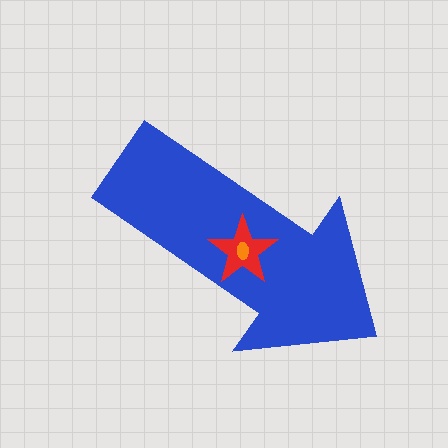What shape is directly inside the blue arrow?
The red star.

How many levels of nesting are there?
3.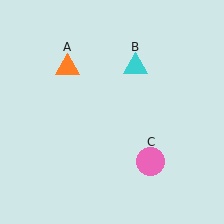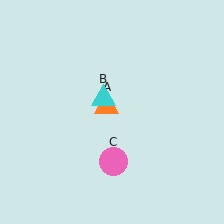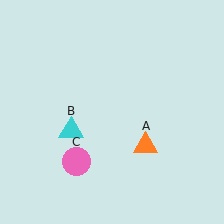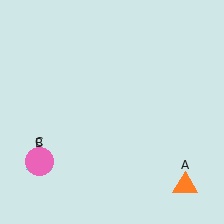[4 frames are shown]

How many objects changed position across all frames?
3 objects changed position: orange triangle (object A), cyan triangle (object B), pink circle (object C).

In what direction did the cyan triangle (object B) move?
The cyan triangle (object B) moved down and to the left.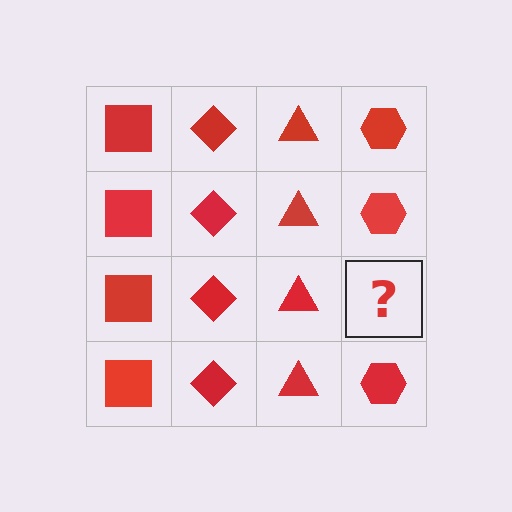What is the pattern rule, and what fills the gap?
The rule is that each column has a consistent shape. The gap should be filled with a red hexagon.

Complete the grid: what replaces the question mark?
The question mark should be replaced with a red hexagon.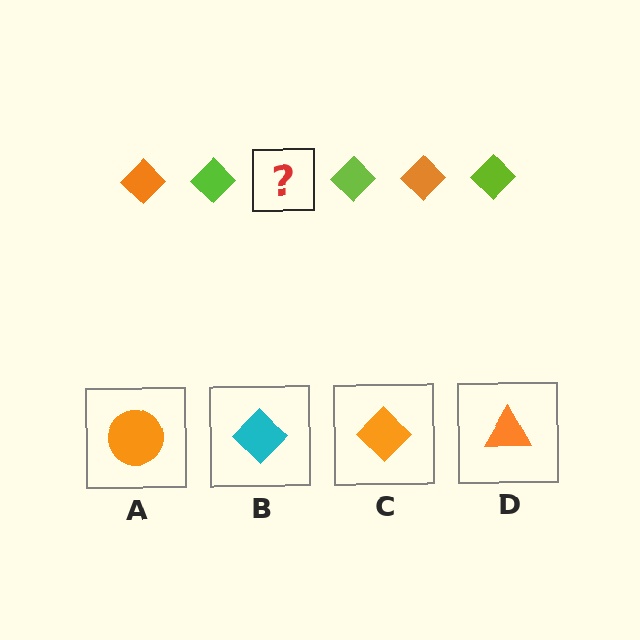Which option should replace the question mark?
Option C.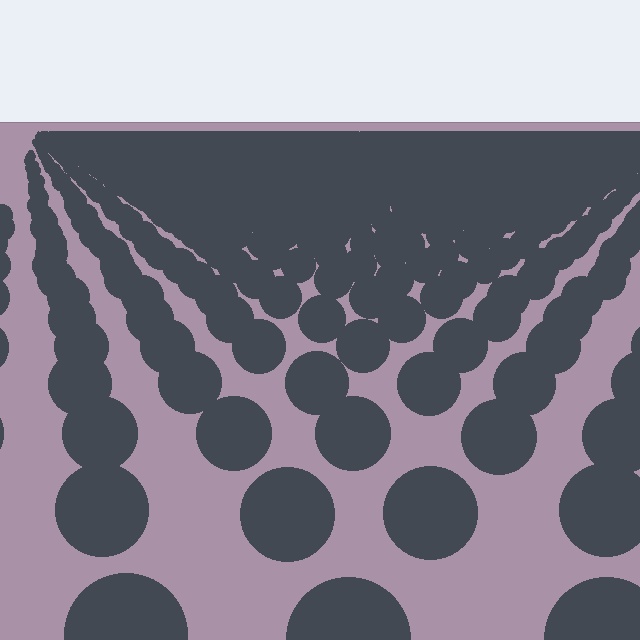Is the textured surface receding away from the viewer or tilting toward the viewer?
The surface is receding away from the viewer. Texture elements get smaller and denser toward the top.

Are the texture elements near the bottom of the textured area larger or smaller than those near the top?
Larger. Near the bottom, elements are closer to the viewer and appear at a bigger on-screen size.